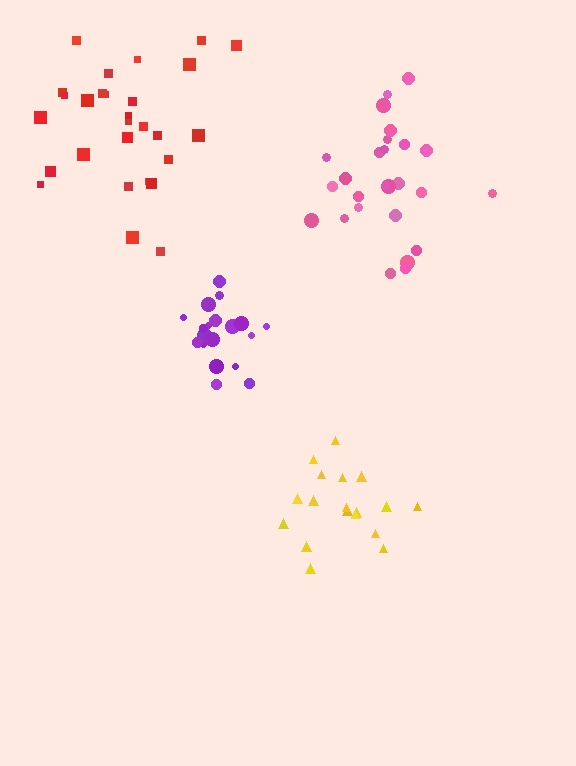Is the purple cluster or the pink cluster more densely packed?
Purple.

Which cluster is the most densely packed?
Purple.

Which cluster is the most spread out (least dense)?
Red.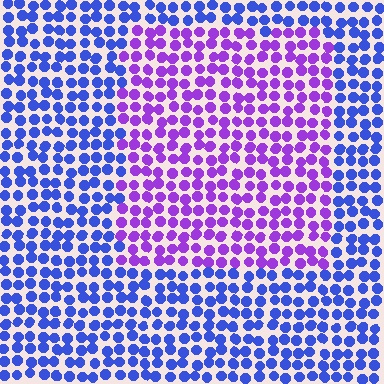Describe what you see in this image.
The image is filled with small blue elements in a uniform arrangement. A rectangle-shaped region is visible where the elements are tinted to a slightly different hue, forming a subtle color boundary.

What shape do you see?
I see a rectangle.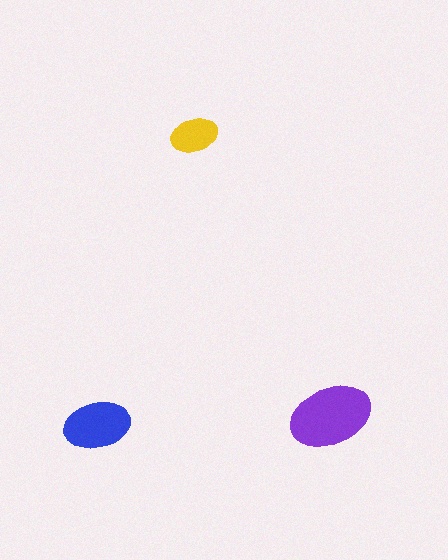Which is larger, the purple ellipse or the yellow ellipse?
The purple one.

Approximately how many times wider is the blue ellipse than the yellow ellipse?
About 1.5 times wider.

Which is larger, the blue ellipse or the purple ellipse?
The purple one.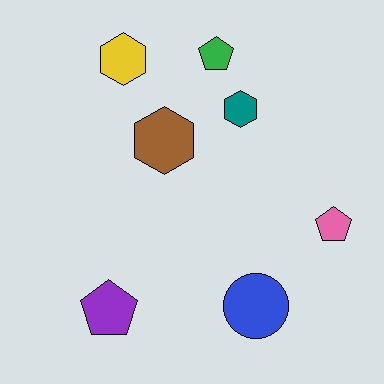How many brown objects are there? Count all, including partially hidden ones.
There is 1 brown object.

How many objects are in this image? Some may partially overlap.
There are 7 objects.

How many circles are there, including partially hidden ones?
There is 1 circle.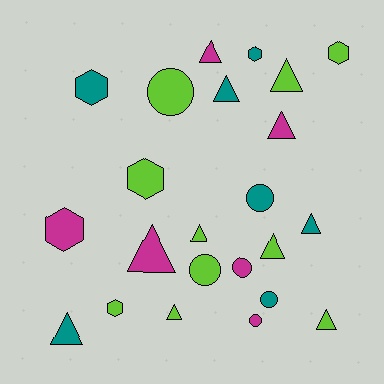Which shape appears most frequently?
Triangle, with 11 objects.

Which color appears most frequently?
Lime, with 10 objects.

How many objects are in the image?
There are 23 objects.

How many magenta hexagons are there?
There is 1 magenta hexagon.